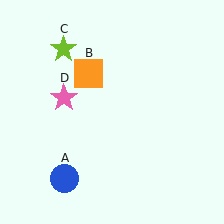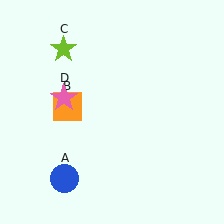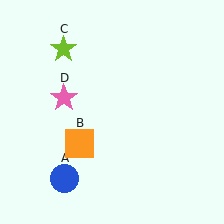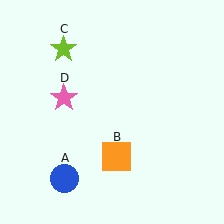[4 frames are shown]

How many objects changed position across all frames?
1 object changed position: orange square (object B).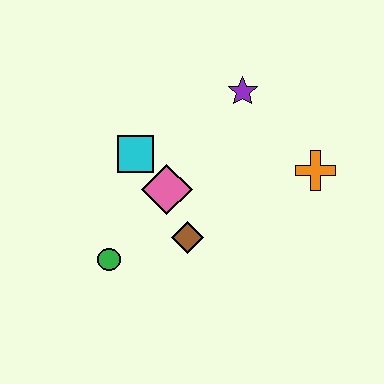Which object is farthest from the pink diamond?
The orange cross is farthest from the pink diamond.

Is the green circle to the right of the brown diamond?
No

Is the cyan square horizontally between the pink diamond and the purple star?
No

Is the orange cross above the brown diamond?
Yes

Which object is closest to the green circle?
The brown diamond is closest to the green circle.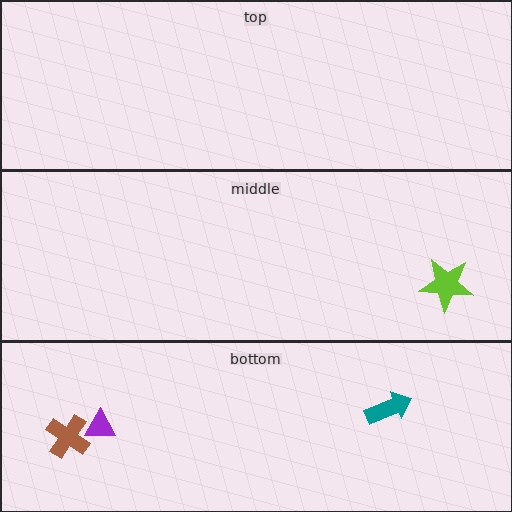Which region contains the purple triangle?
The bottom region.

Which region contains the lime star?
The middle region.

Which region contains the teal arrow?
The bottom region.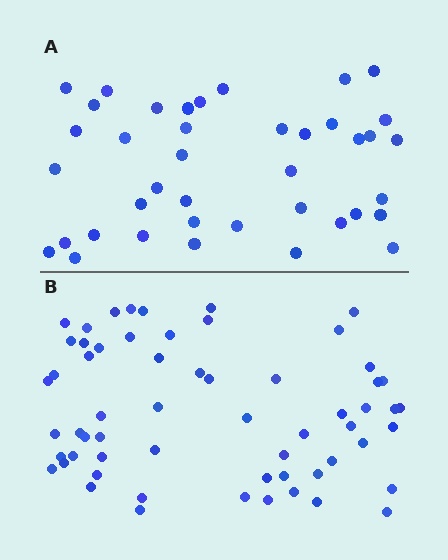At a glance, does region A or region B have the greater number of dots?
Region B (the bottom region) has more dots.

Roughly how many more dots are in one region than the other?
Region B has approximately 20 more dots than region A.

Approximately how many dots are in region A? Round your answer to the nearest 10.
About 40 dots.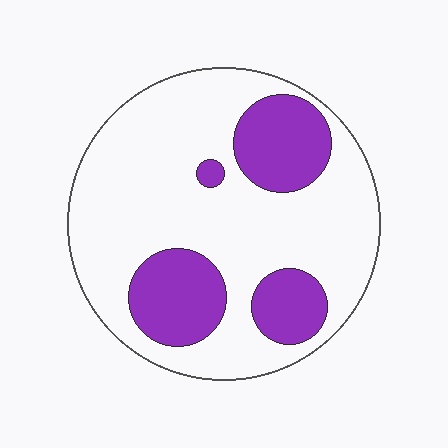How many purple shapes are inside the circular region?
4.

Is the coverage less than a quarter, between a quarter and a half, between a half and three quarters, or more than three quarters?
Between a quarter and a half.